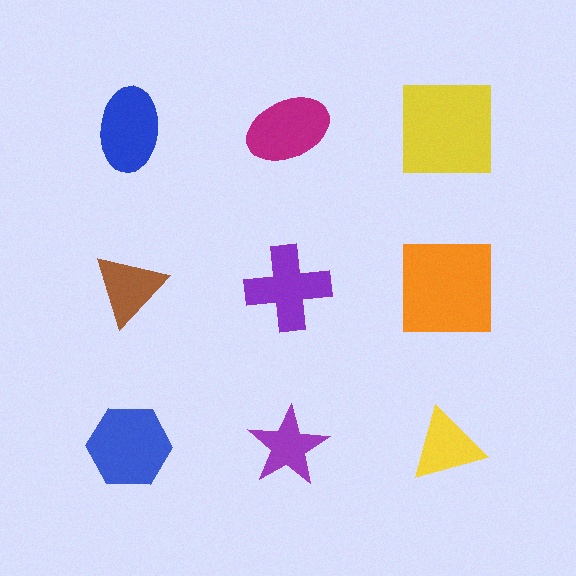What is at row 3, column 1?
A blue hexagon.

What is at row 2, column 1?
A brown triangle.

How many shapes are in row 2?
3 shapes.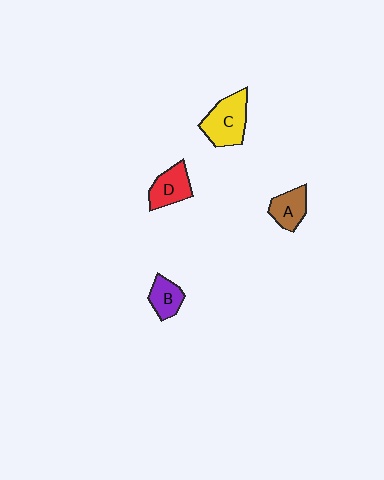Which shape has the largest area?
Shape C (yellow).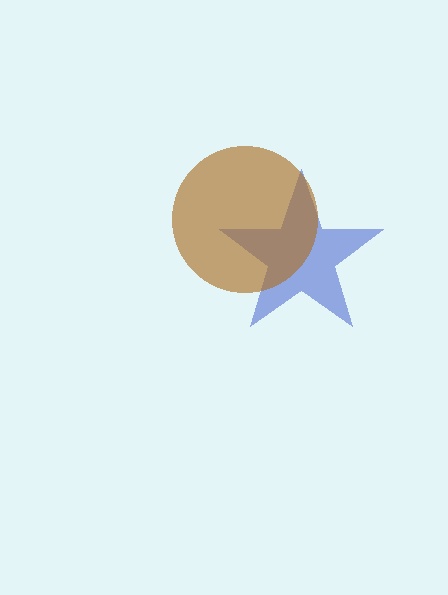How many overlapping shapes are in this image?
There are 2 overlapping shapes in the image.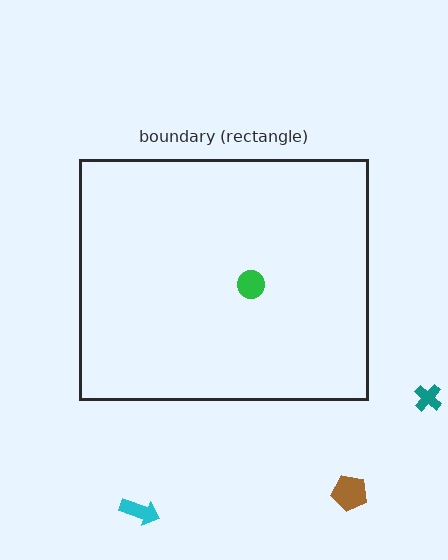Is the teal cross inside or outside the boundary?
Outside.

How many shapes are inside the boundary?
1 inside, 3 outside.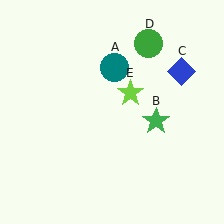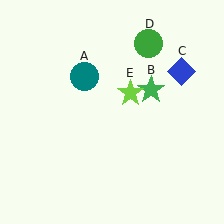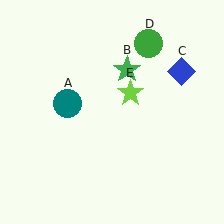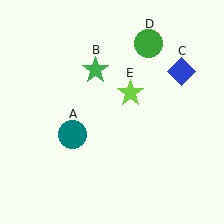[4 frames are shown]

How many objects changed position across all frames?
2 objects changed position: teal circle (object A), green star (object B).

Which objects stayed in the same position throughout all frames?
Blue diamond (object C) and green circle (object D) and lime star (object E) remained stationary.